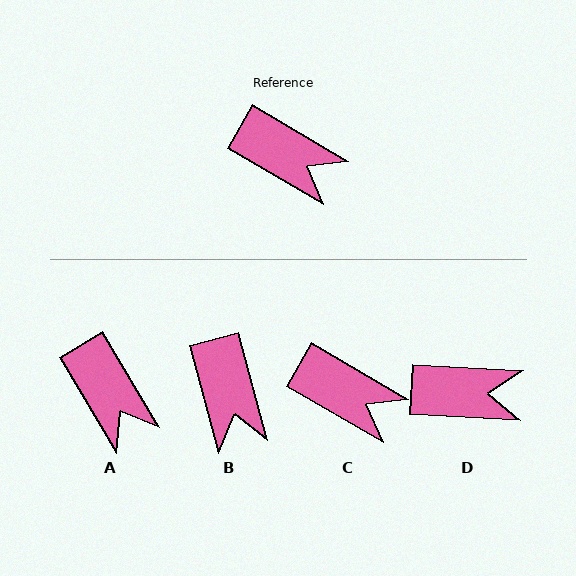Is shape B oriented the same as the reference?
No, it is off by about 45 degrees.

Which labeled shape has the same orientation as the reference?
C.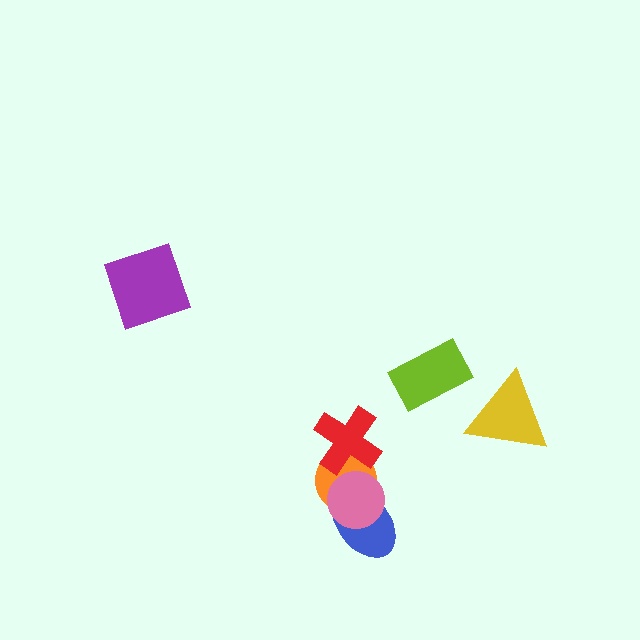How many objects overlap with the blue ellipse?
2 objects overlap with the blue ellipse.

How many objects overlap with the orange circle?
3 objects overlap with the orange circle.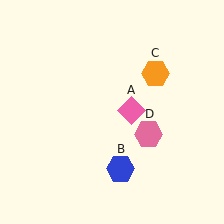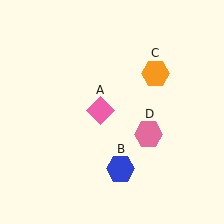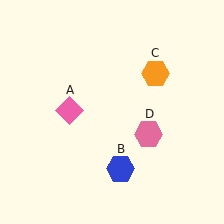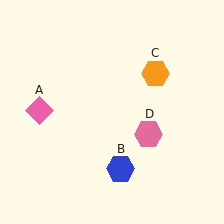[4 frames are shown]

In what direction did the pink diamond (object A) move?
The pink diamond (object A) moved left.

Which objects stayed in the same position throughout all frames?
Blue hexagon (object B) and orange hexagon (object C) and pink hexagon (object D) remained stationary.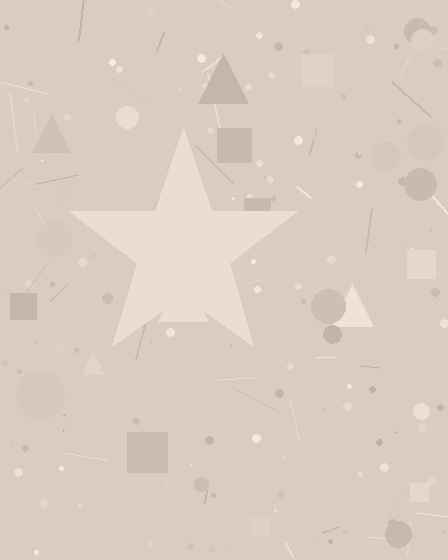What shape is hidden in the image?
A star is hidden in the image.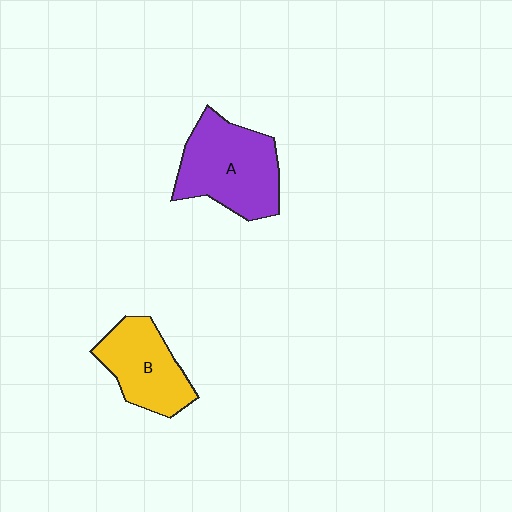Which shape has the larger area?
Shape A (purple).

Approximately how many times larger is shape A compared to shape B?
Approximately 1.3 times.